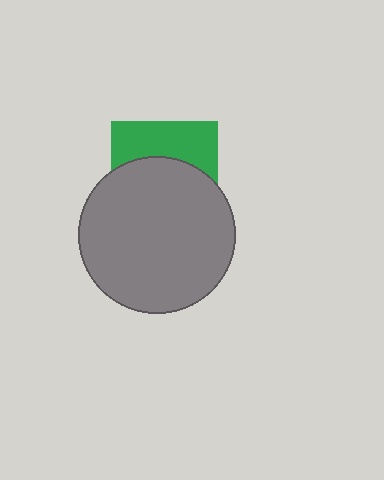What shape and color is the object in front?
The object in front is a gray circle.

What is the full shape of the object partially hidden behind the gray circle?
The partially hidden object is a green square.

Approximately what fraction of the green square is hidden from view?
Roughly 62% of the green square is hidden behind the gray circle.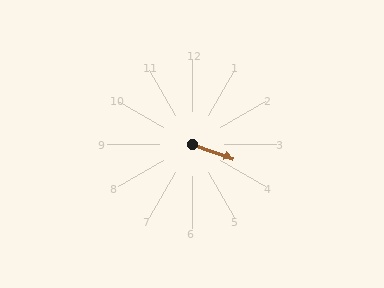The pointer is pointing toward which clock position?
Roughly 4 o'clock.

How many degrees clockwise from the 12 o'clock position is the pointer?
Approximately 110 degrees.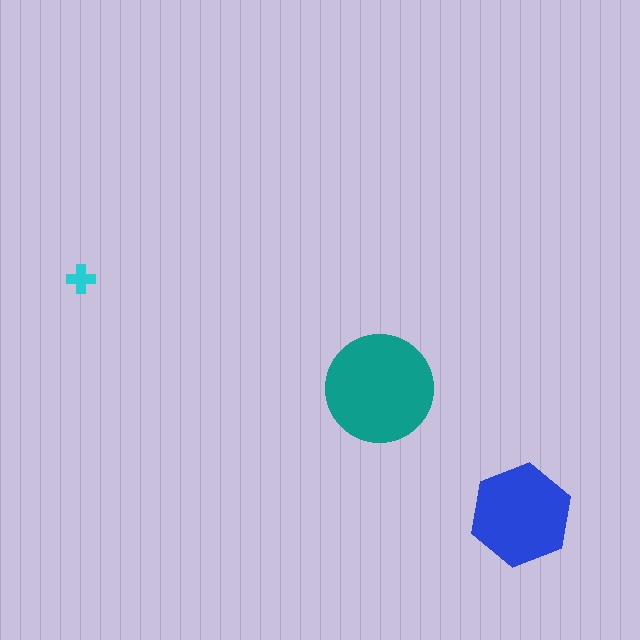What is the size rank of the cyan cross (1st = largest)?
3rd.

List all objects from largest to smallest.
The teal circle, the blue hexagon, the cyan cross.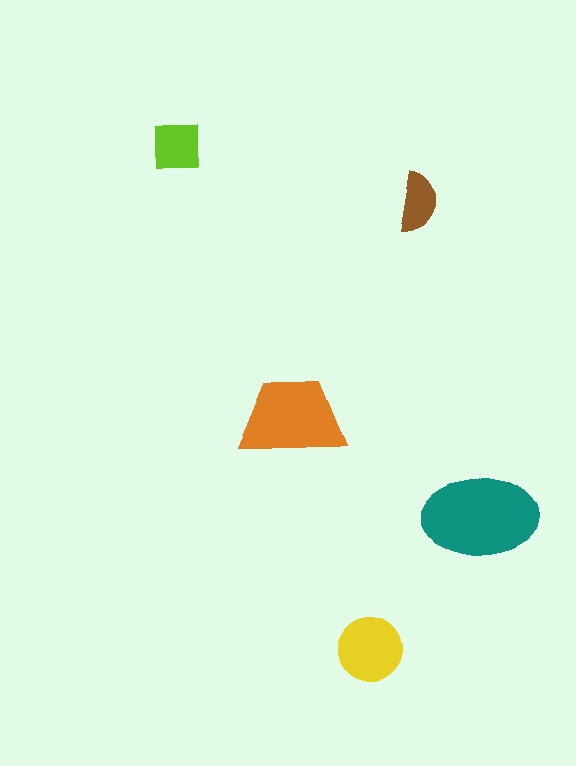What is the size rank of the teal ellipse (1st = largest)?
1st.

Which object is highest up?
The lime square is topmost.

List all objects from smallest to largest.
The brown semicircle, the lime square, the yellow circle, the orange trapezoid, the teal ellipse.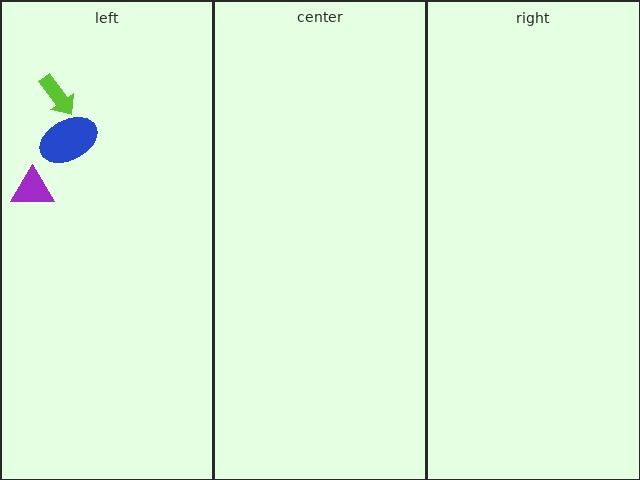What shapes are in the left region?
The purple triangle, the lime arrow, the blue ellipse.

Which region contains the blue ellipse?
The left region.